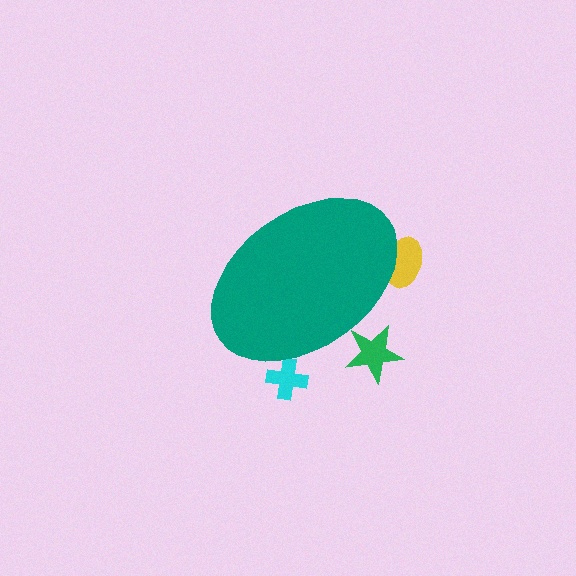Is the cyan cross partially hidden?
Yes, the cyan cross is partially hidden behind the teal ellipse.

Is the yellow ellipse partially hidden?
Yes, the yellow ellipse is partially hidden behind the teal ellipse.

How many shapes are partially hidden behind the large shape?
3 shapes are partially hidden.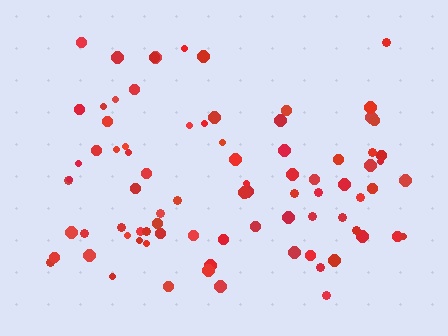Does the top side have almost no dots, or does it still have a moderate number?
Still a moderate number, just noticeably fewer than the bottom.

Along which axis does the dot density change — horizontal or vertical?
Vertical.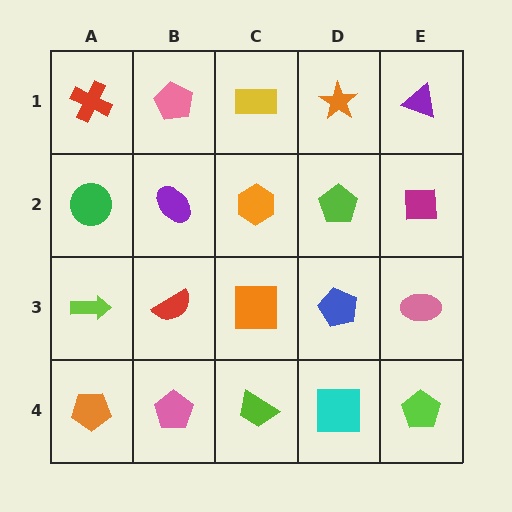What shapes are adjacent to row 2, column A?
A red cross (row 1, column A), a lime arrow (row 3, column A), a purple ellipse (row 2, column B).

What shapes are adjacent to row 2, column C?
A yellow rectangle (row 1, column C), an orange square (row 3, column C), a purple ellipse (row 2, column B), a lime pentagon (row 2, column D).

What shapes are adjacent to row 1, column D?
A lime pentagon (row 2, column D), a yellow rectangle (row 1, column C), a purple triangle (row 1, column E).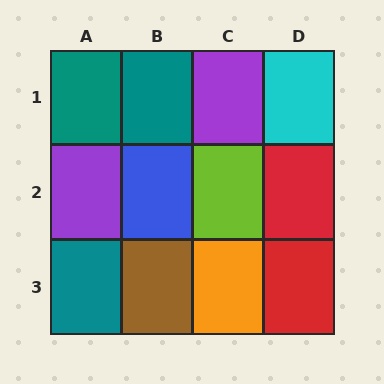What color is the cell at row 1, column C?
Purple.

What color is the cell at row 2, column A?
Purple.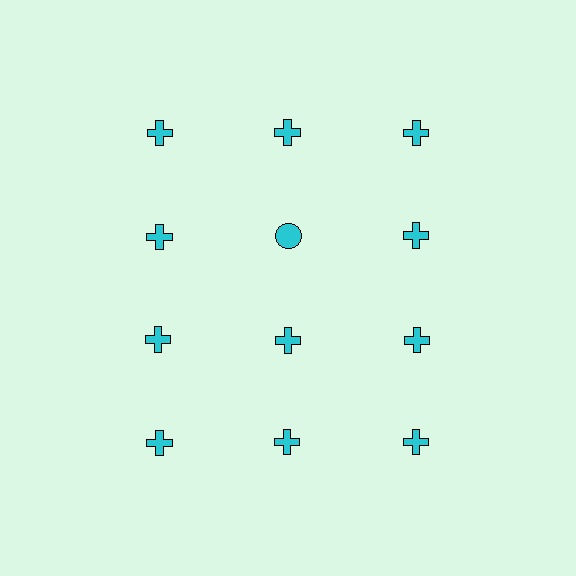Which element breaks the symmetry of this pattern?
The cyan circle in the second row, second from left column breaks the symmetry. All other shapes are cyan crosses.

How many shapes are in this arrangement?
There are 12 shapes arranged in a grid pattern.